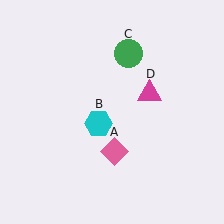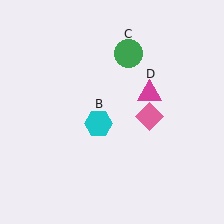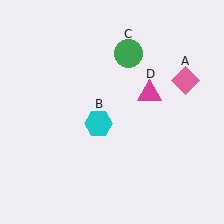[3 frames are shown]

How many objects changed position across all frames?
1 object changed position: pink diamond (object A).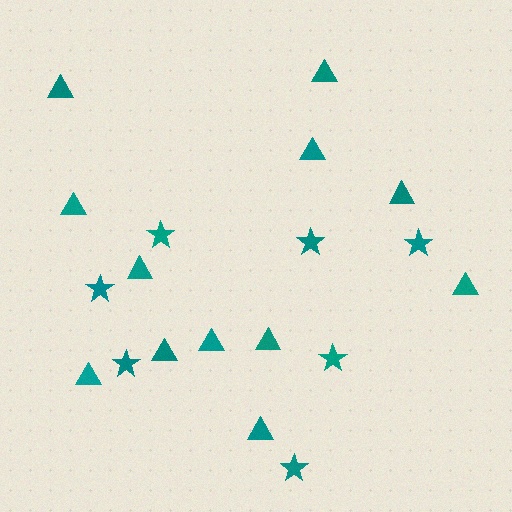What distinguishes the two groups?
There are 2 groups: one group of triangles (12) and one group of stars (7).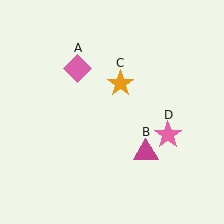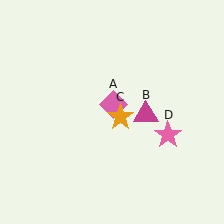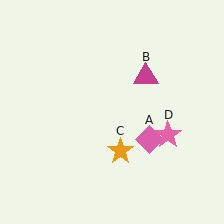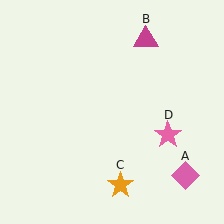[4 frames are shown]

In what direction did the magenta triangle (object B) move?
The magenta triangle (object B) moved up.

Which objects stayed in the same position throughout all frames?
Pink star (object D) remained stationary.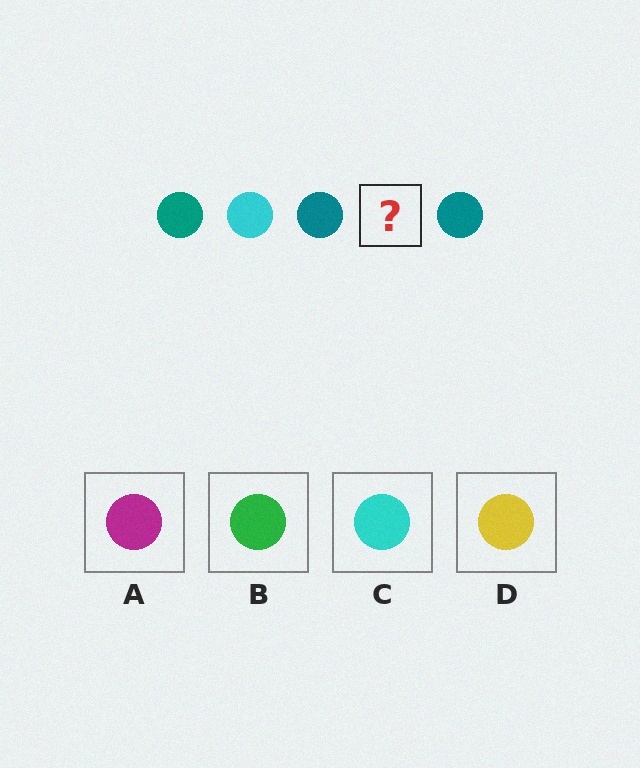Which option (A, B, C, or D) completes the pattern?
C.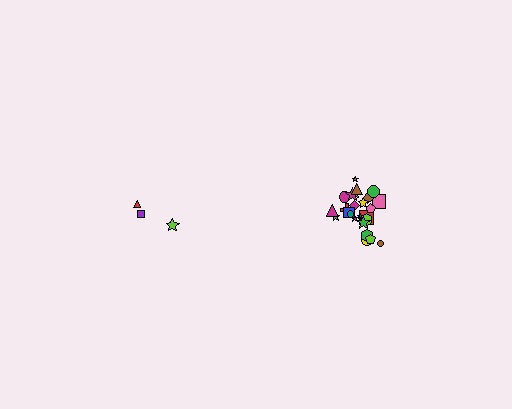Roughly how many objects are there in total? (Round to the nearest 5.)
Roughly 30 objects in total.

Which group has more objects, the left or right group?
The right group.